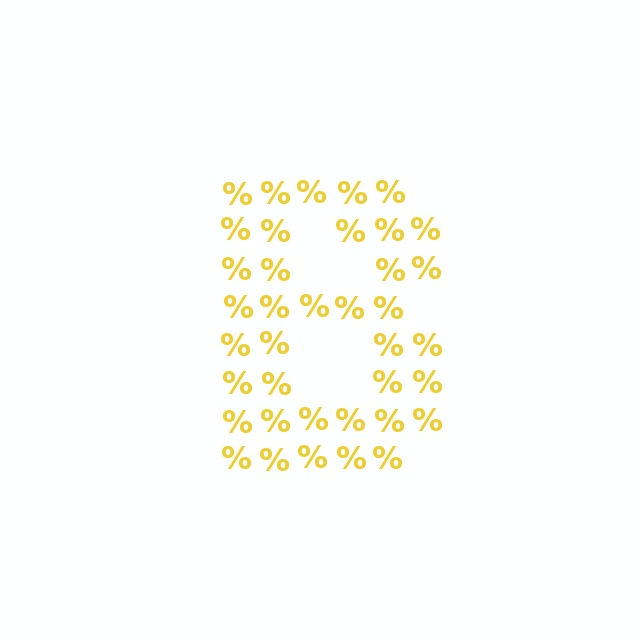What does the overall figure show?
The overall figure shows the letter B.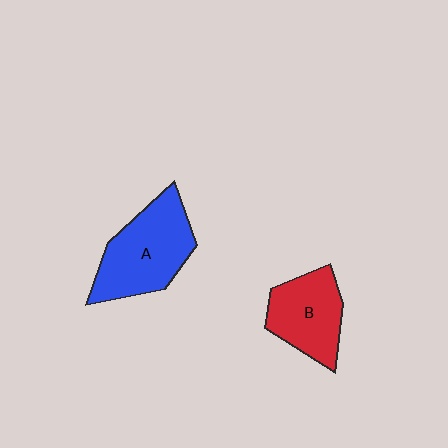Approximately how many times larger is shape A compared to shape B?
Approximately 1.3 times.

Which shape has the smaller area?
Shape B (red).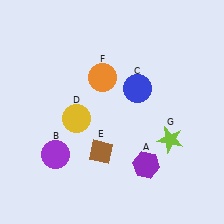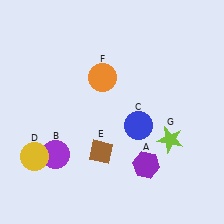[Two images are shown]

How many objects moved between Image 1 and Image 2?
2 objects moved between the two images.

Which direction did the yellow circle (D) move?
The yellow circle (D) moved left.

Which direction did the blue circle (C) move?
The blue circle (C) moved down.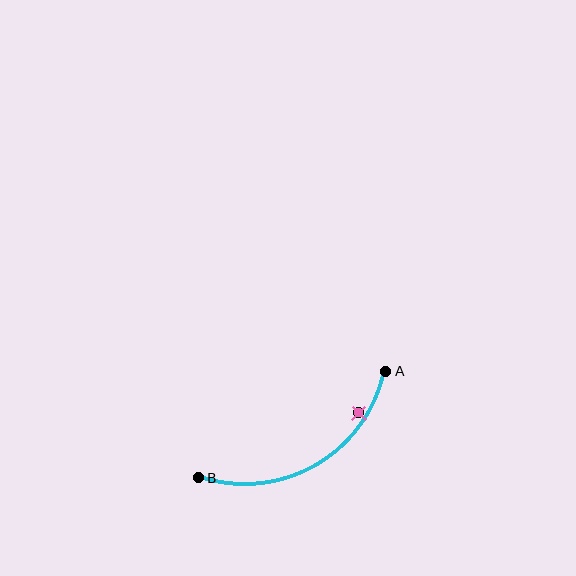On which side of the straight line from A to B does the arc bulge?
The arc bulges below the straight line connecting A and B.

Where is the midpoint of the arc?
The arc midpoint is the point on the curve farthest from the straight line joining A and B. It sits below that line.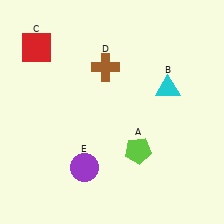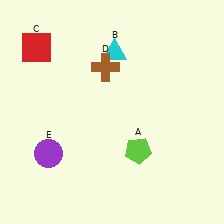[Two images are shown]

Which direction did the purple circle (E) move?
The purple circle (E) moved left.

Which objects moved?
The objects that moved are: the cyan triangle (B), the purple circle (E).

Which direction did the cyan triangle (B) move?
The cyan triangle (B) moved left.